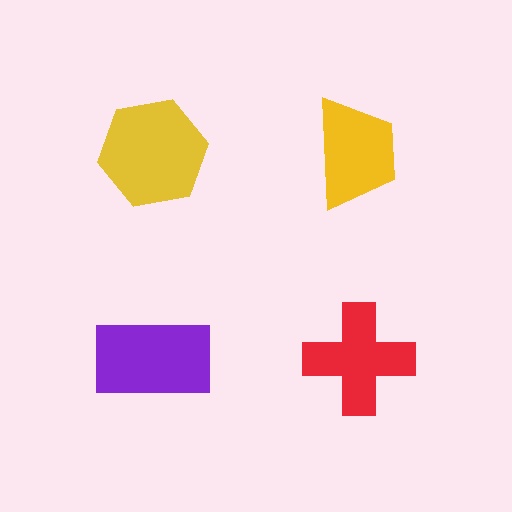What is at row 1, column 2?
A yellow trapezoid.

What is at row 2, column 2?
A red cross.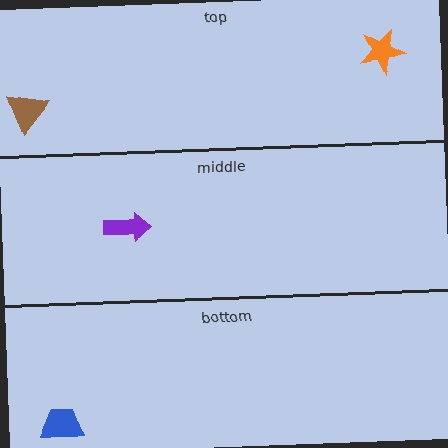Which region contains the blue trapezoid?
The bottom region.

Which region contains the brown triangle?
The top region.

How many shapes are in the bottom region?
1.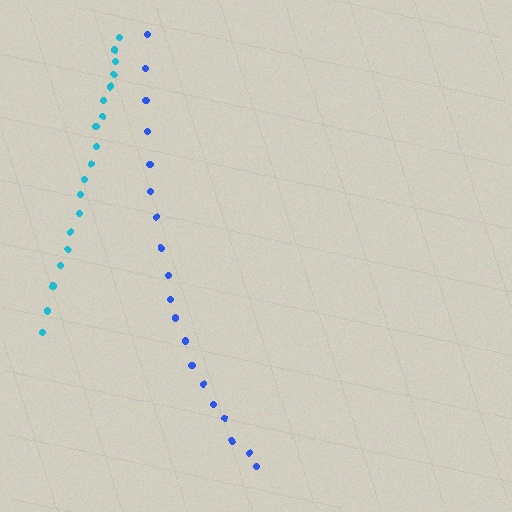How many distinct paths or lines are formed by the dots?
There are 2 distinct paths.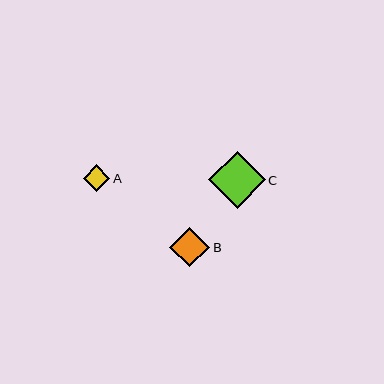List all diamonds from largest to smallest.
From largest to smallest: C, B, A.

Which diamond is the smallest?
Diamond A is the smallest with a size of approximately 27 pixels.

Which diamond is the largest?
Diamond C is the largest with a size of approximately 57 pixels.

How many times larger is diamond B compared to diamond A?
Diamond B is approximately 1.5 times the size of diamond A.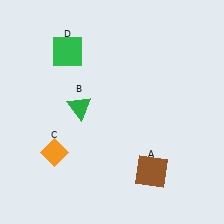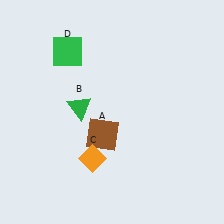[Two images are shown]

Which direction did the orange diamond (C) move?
The orange diamond (C) moved right.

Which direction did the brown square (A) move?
The brown square (A) moved left.